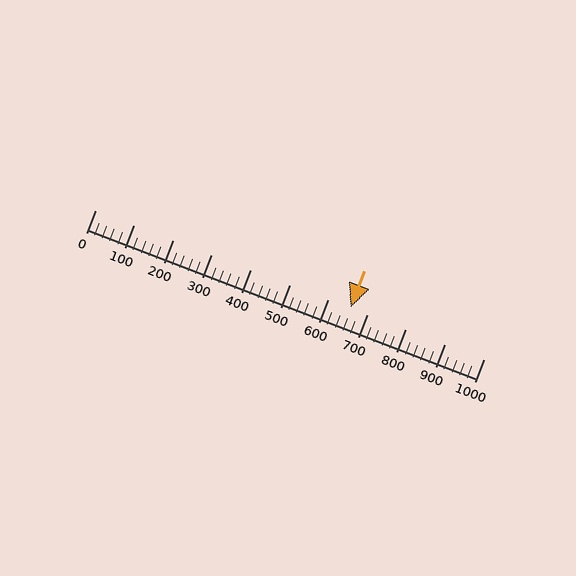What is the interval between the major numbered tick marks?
The major tick marks are spaced 100 units apart.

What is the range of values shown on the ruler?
The ruler shows values from 0 to 1000.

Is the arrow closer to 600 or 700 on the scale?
The arrow is closer to 700.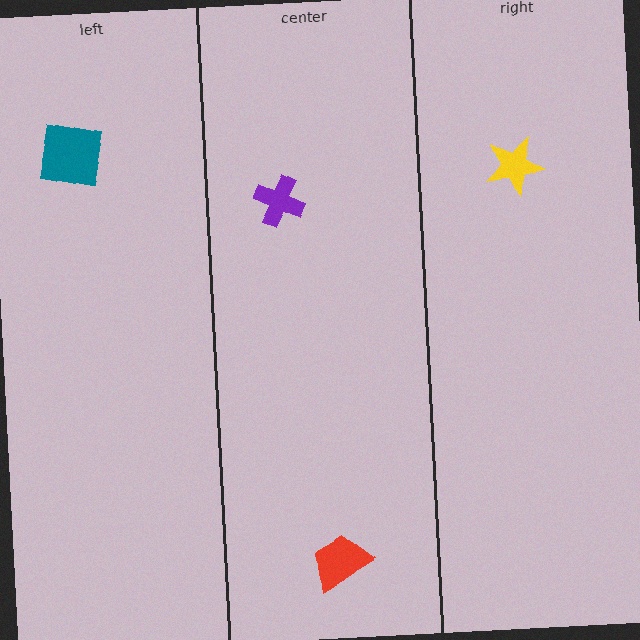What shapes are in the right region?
The yellow star.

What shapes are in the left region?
The teal square.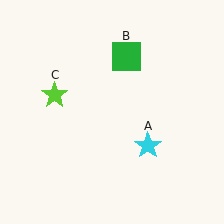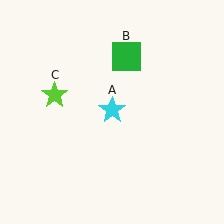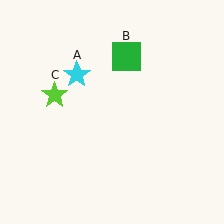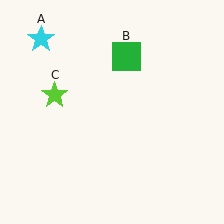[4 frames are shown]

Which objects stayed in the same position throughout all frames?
Green square (object B) and lime star (object C) remained stationary.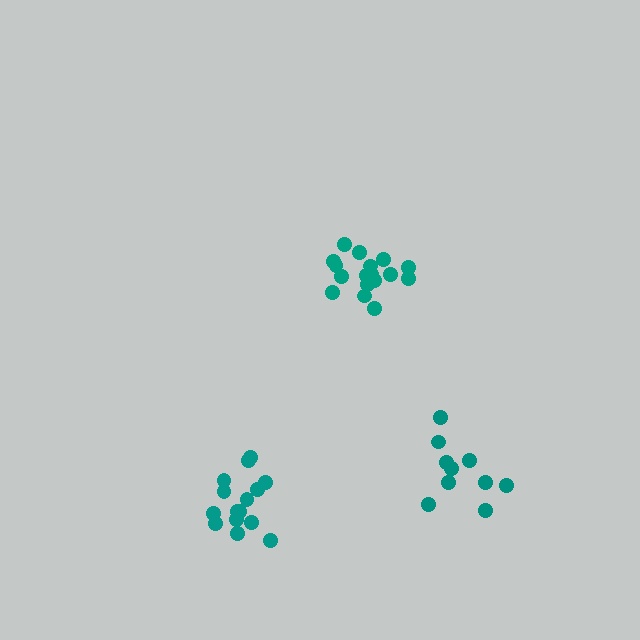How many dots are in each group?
Group 1: 15 dots, Group 2: 17 dots, Group 3: 11 dots (43 total).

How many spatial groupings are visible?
There are 3 spatial groupings.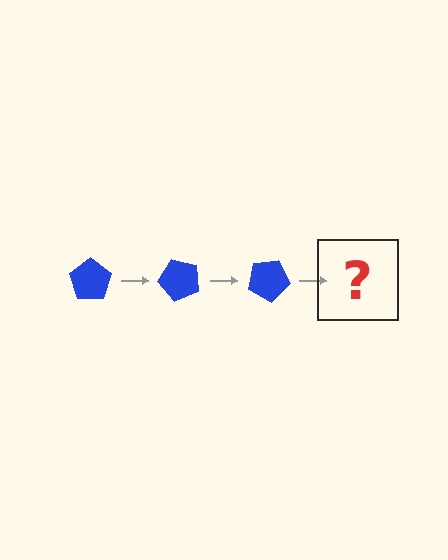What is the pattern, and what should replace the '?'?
The pattern is that the pentagon rotates 50 degrees each step. The '?' should be a blue pentagon rotated 150 degrees.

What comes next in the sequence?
The next element should be a blue pentagon rotated 150 degrees.